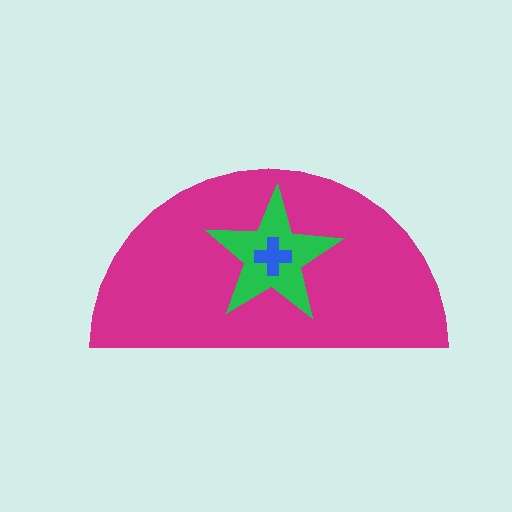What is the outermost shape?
The magenta semicircle.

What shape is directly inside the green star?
The blue cross.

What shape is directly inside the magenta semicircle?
The green star.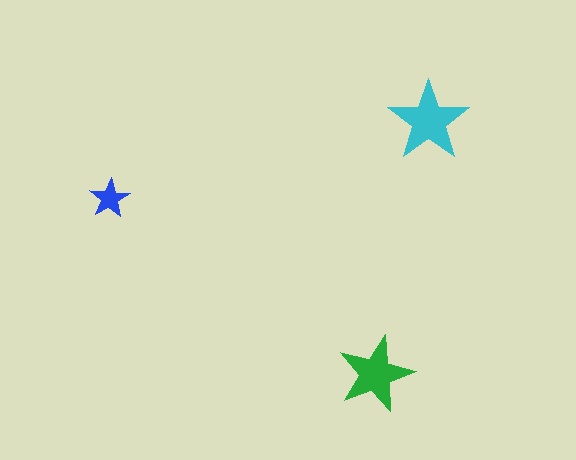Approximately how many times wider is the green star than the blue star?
About 2 times wider.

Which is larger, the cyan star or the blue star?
The cyan one.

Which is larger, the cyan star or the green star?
The cyan one.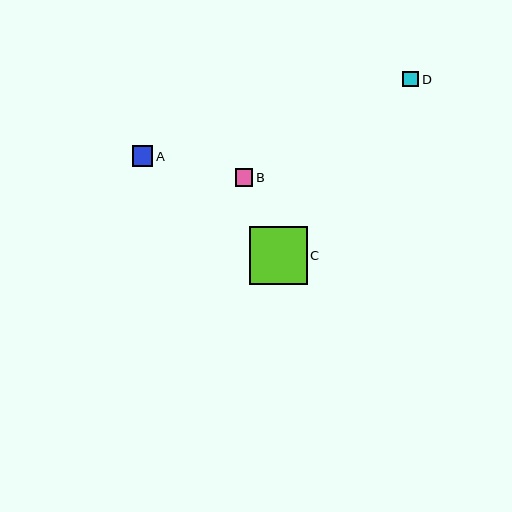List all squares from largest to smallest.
From largest to smallest: C, A, B, D.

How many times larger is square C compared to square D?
Square C is approximately 3.7 times the size of square D.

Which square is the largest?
Square C is the largest with a size of approximately 58 pixels.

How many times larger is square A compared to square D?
Square A is approximately 1.3 times the size of square D.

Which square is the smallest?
Square D is the smallest with a size of approximately 16 pixels.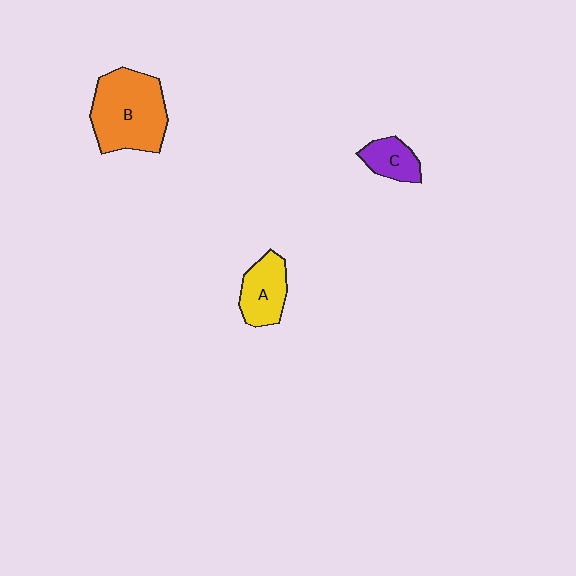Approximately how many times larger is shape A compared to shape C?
Approximately 1.4 times.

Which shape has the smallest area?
Shape C (purple).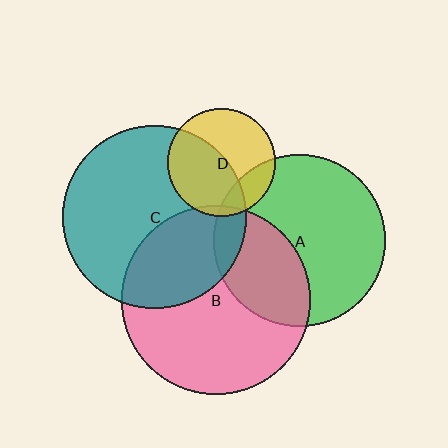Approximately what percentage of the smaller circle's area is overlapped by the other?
Approximately 35%.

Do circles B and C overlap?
Yes.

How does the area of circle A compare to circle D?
Approximately 2.5 times.